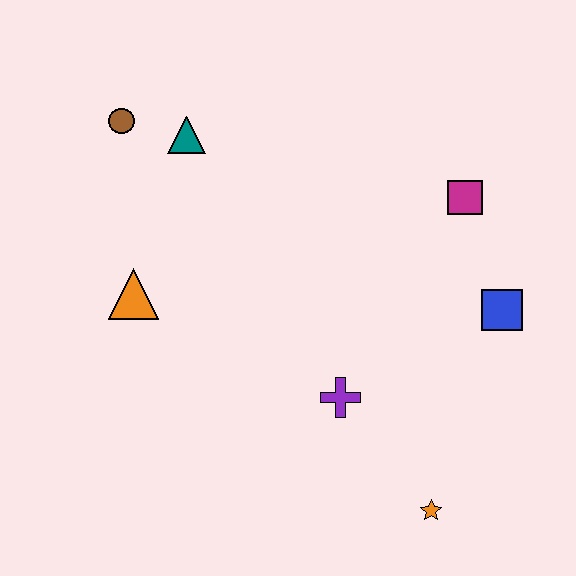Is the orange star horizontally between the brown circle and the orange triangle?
No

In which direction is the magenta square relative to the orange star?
The magenta square is above the orange star.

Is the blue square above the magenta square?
No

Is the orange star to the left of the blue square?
Yes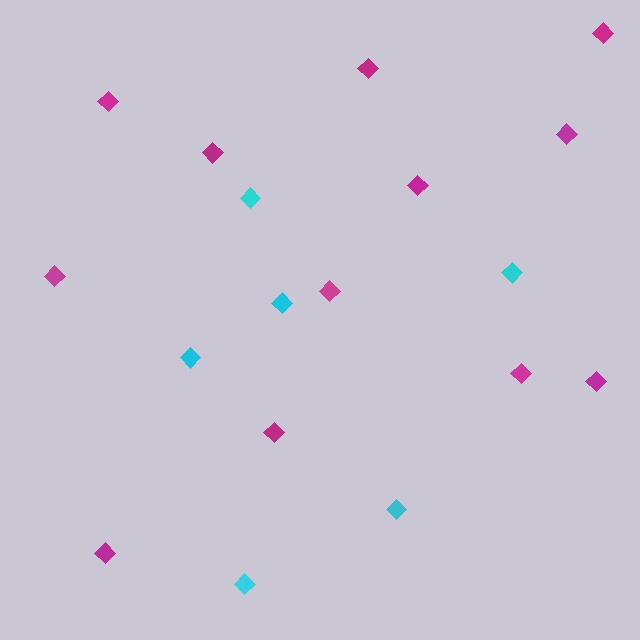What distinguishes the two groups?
There are 2 groups: one group of cyan diamonds (6) and one group of magenta diamonds (12).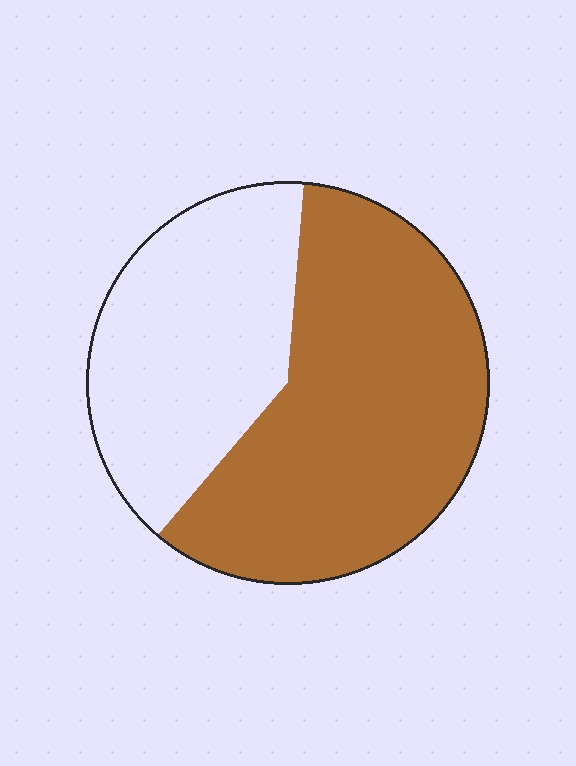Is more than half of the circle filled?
Yes.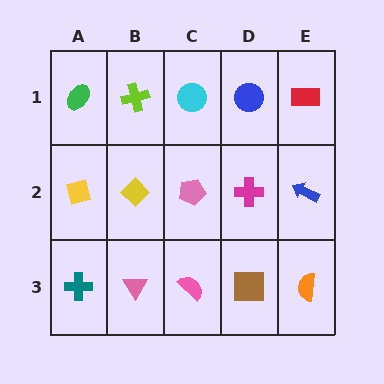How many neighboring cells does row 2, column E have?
3.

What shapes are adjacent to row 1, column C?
A pink pentagon (row 2, column C), a lime cross (row 1, column B), a blue circle (row 1, column D).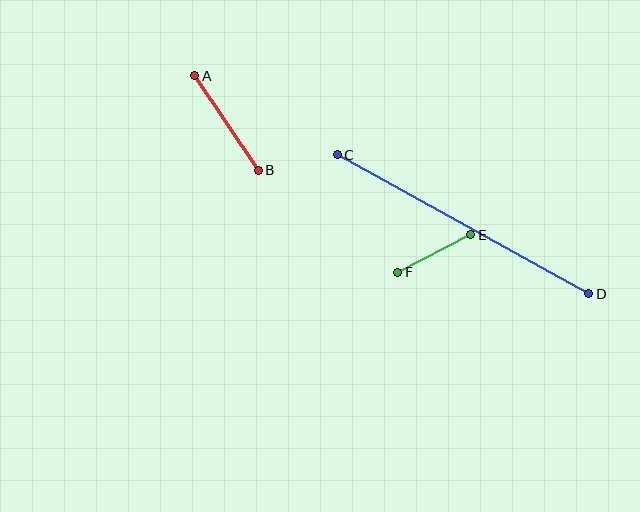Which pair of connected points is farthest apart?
Points C and D are farthest apart.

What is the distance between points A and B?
The distance is approximately 113 pixels.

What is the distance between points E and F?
The distance is approximately 82 pixels.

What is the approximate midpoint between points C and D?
The midpoint is at approximately (463, 224) pixels.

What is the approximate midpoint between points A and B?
The midpoint is at approximately (227, 123) pixels.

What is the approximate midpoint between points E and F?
The midpoint is at approximately (434, 254) pixels.